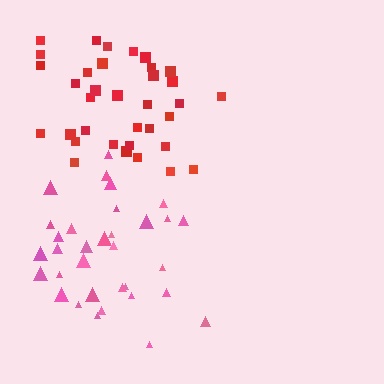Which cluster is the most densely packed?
Red.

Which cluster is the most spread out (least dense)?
Pink.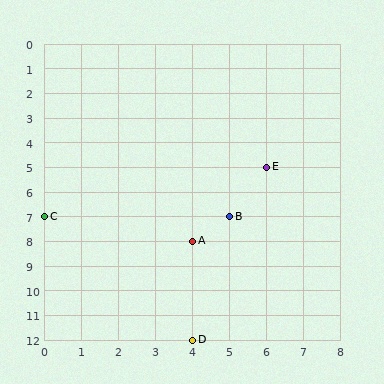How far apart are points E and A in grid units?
Points E and A are 2 columns and 3 rows apart (about 3.6 grid units diagonally).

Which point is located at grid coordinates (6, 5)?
Point E is at (6, 5).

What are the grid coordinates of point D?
Point D is at grid coordinates (4, 12).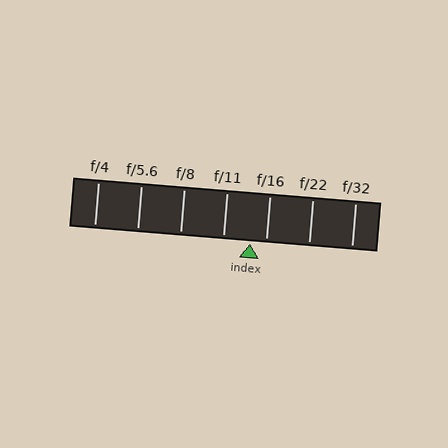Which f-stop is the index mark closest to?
The index mark is closest to f/16.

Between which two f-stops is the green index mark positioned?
The index mark is between f/11 and f/16.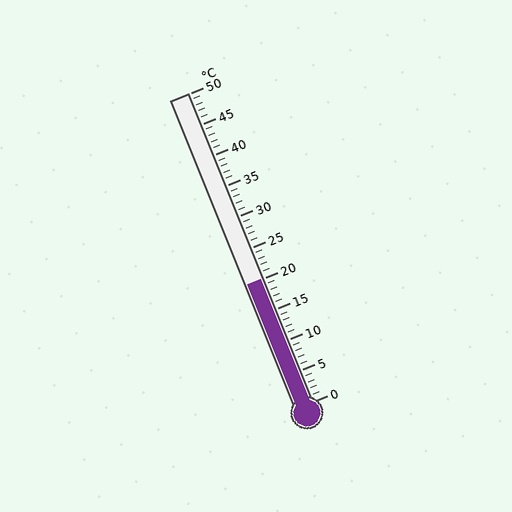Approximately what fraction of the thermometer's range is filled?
The thermometer is filled to approximately 40% of its range.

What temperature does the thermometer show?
The thermometer shows approximately 20°C.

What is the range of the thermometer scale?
The thermometer scale ranges from 0°C to 50°C.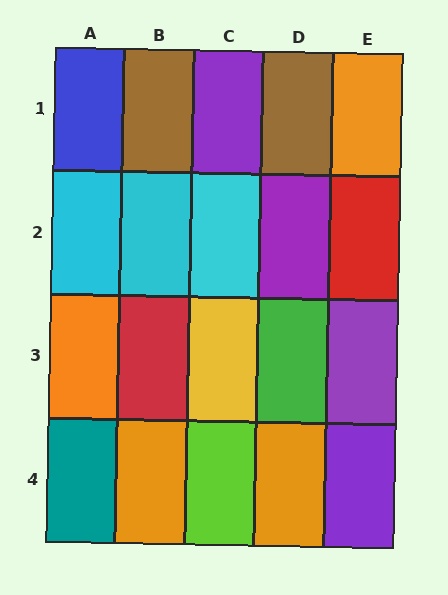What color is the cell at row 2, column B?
Cyan.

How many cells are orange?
4 cells are orange.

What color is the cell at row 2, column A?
Cyan.